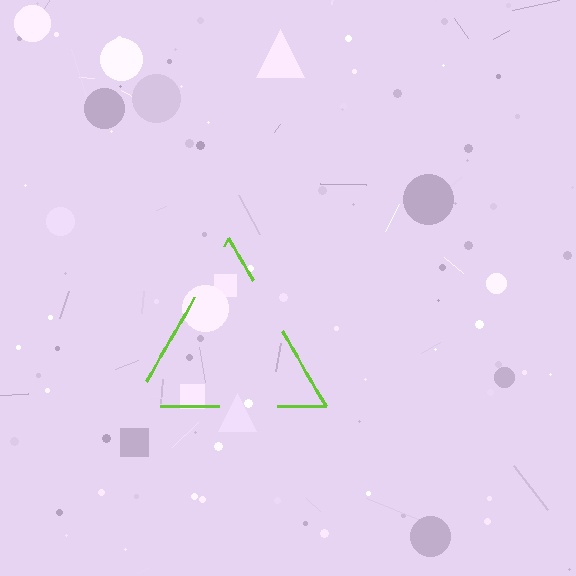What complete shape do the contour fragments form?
The contour fragments form a triangle.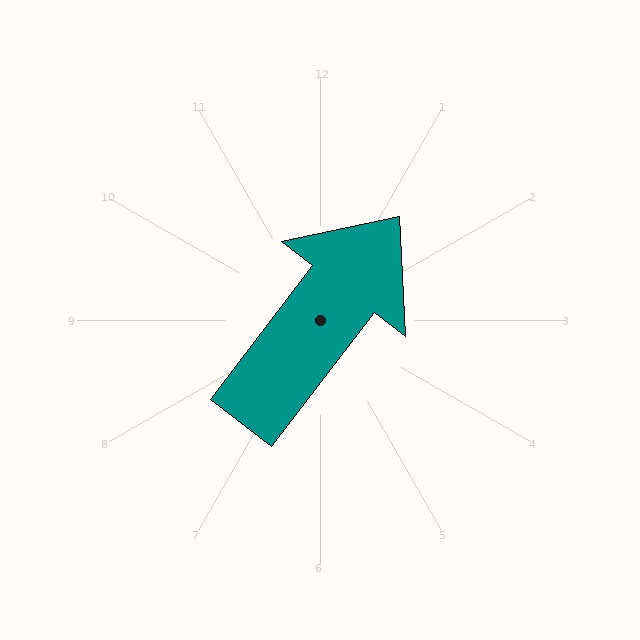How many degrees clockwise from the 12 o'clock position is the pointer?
Approximately 37 degrees.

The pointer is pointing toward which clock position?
Roughly 1 o'clock.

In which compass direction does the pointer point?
Northeast.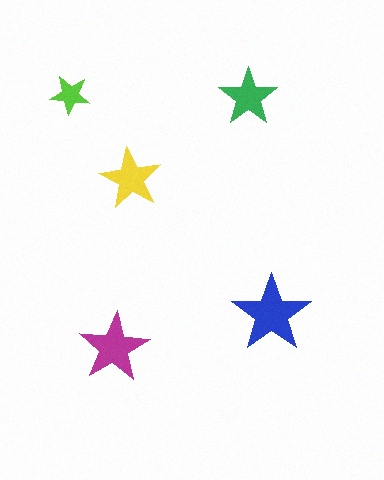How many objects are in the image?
There are 5 objects in the image.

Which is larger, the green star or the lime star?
The green one.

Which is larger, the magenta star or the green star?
The magenta one.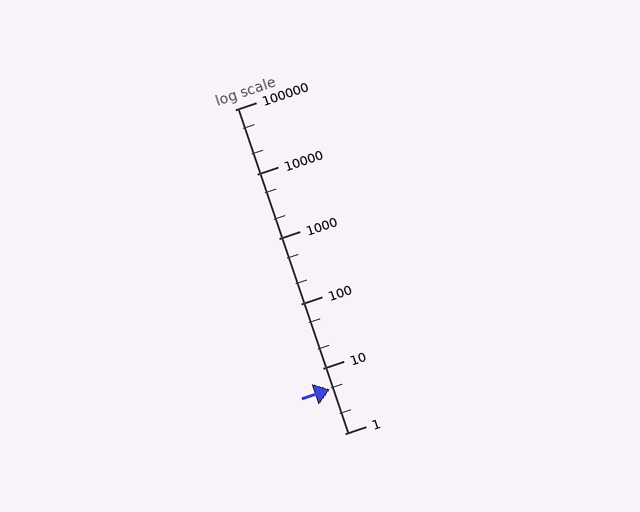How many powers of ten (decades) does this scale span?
The scale spans 5 decades, from 1 to 100000.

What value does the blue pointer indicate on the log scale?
The pointer indicates approximately 4.8.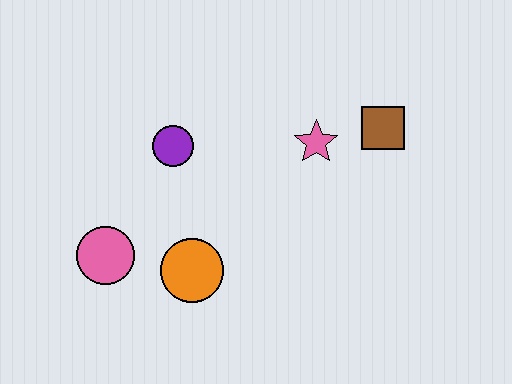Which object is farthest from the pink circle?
The brown square is farthest from the pink circle.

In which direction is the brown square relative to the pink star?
The brown square is to the right of the pink star.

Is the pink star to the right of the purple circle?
Yes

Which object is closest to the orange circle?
The pink circle is closest to the orange circle.